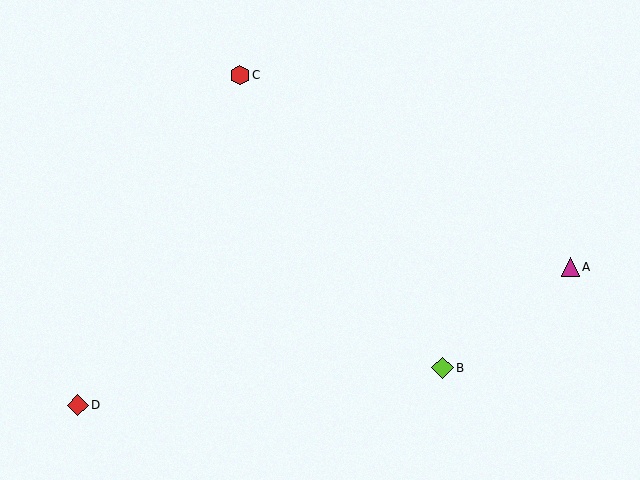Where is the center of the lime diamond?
The center of the lime diamond is at (443, 368).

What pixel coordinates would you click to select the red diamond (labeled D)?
Click at (78, 405) to select the red diamond D.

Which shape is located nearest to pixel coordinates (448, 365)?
The lime diamond (labeled B) at (443, 368) is nearest to that location.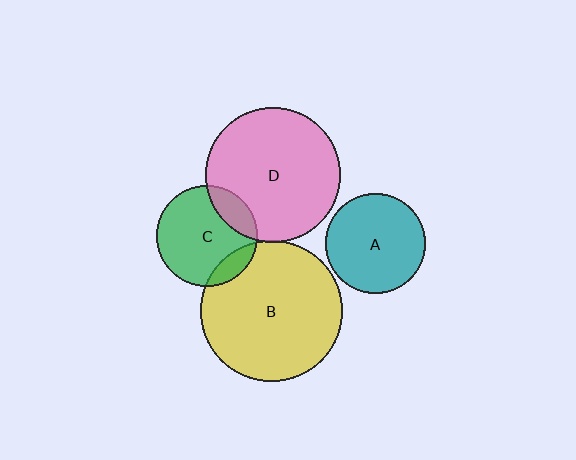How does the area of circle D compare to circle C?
Approximately 1.8 times.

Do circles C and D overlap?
Yes.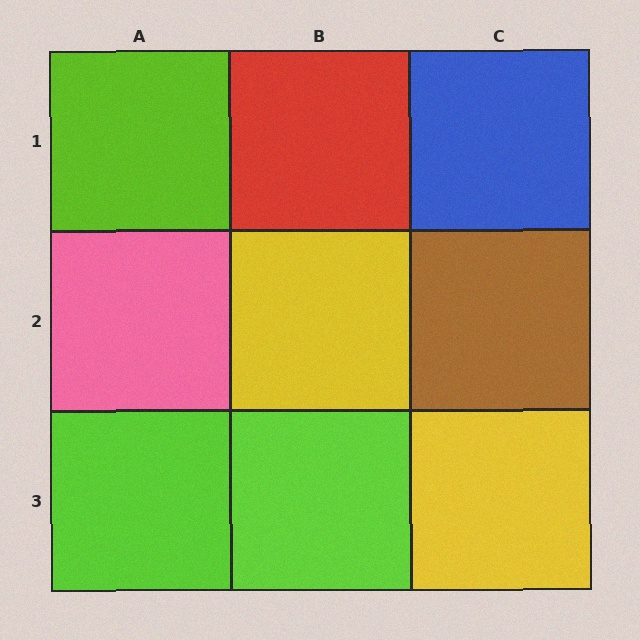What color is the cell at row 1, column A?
Lime.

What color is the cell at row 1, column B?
Red.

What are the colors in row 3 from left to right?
Lime, lime, yellow.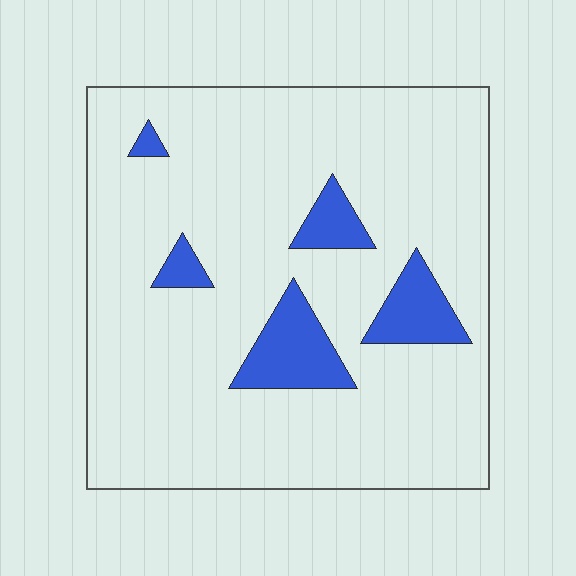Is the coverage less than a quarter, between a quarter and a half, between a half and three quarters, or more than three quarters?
Less than a quarter.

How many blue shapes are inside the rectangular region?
5.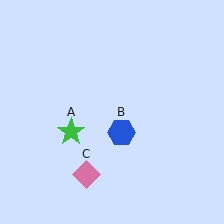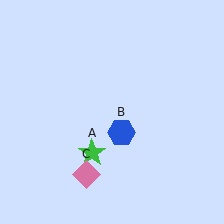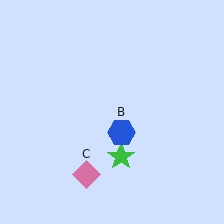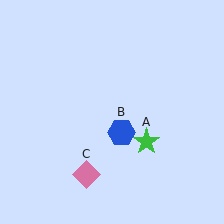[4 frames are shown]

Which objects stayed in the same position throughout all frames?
Blue hexagon (object B) and pink diamond (object C) remained stationary.